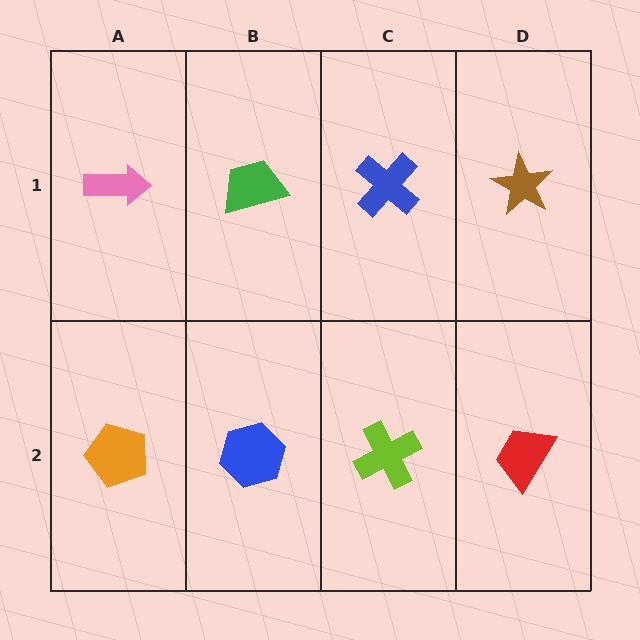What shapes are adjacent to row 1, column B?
A blue hexagon (row 2, column B), a pink arrow (row 1, column A), a blue cross (row 1, column C).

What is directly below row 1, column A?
An orange pentagon.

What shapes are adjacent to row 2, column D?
A brown star (row 1, column D), a lime cross (row 2, column C).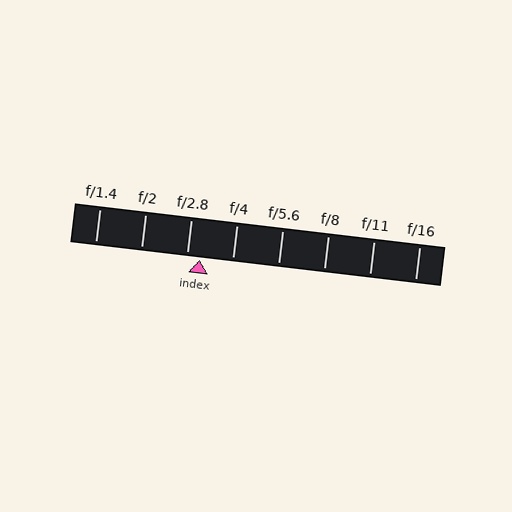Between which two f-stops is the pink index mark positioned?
The index mark is between f/2.8 and f/4.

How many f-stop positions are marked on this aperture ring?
There are 8 f-stop positions marked.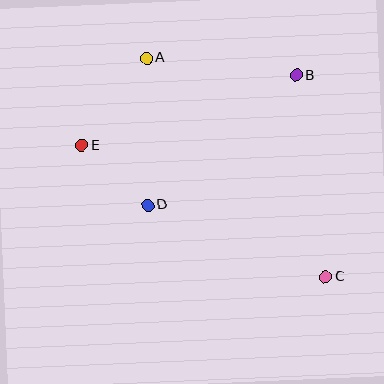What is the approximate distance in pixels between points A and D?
The distance between A and D is approximately 147 pixels.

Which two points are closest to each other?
Points D and E are closest to each other.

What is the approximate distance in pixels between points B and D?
The distance between B and D is approximately 197 pixels.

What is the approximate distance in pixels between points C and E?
The distance between C and E is approximately 277 pixels.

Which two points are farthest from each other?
Points A and C are farthest from each other.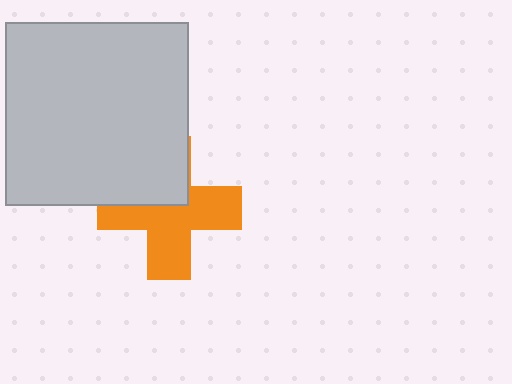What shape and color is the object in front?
The object in front is a light gray square.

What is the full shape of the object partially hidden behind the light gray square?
The partially hidden object is an orange cross.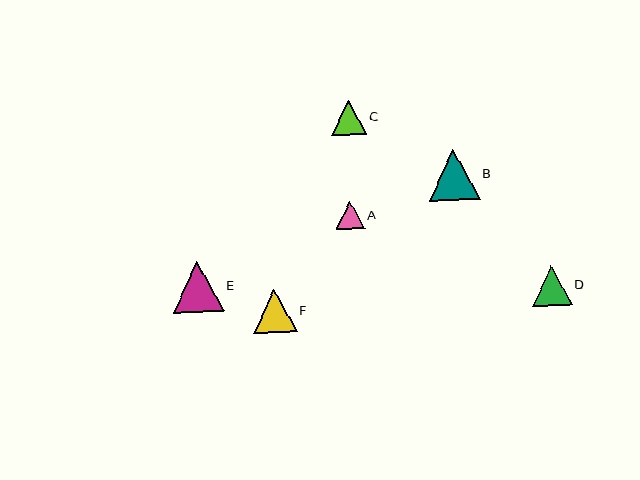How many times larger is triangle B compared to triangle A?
Triangle B is approximately 1.8 times the size of triangle A.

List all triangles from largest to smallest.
From largest to smallest: B, E, F, D, C, A.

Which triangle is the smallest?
Triangle A is the smallest with a size of approximately 28 pixels.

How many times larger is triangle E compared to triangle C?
Triangle E is approximately 1.4 times the size of triangle C.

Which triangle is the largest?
Triangle B is the largest with a size of approximately 51 pixels.